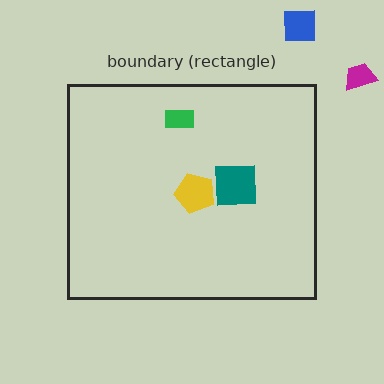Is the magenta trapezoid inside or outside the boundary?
Outside.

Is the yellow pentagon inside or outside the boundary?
Inside.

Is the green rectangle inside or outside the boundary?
Inside.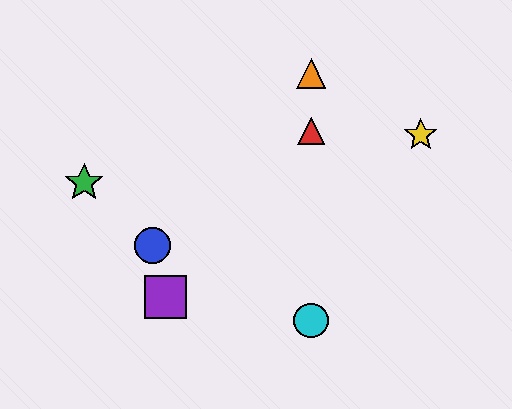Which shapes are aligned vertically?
The red triangle, the orange triangle, the cyan circle are aligned vertically.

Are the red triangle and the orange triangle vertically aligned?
Yes, both are at x≈311.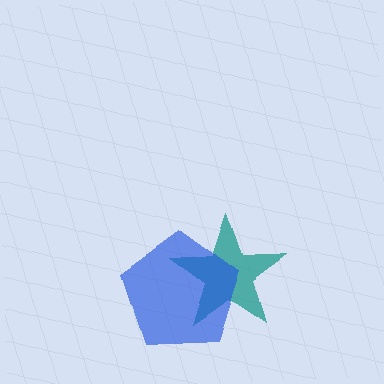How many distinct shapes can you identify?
There are 2 distinct shapes: a teal star, a blue pentagon.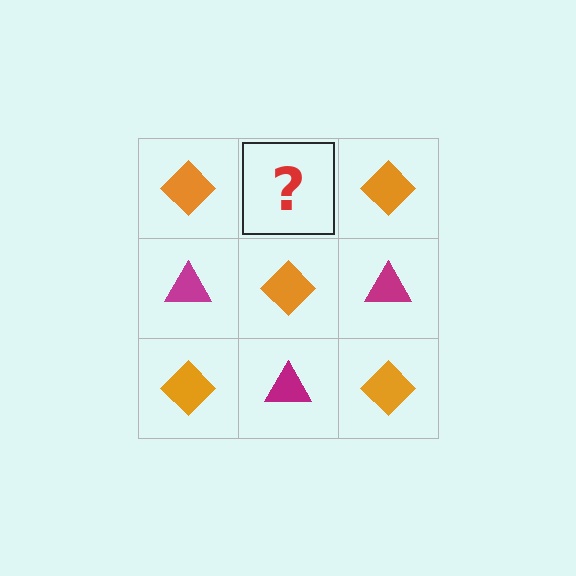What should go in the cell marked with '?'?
The missing cell should contain a magenta triangle.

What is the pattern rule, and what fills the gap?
The rule is that it alternates orange diamond and magenta triangle in a checkerboard pattern. The gap should be filled with a magenta triangle.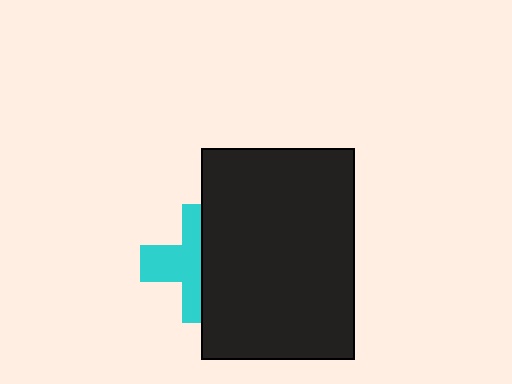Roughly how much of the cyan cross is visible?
About half of it is visible (roughly 53%).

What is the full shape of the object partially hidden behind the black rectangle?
The partially hidden object is a cyan cross.